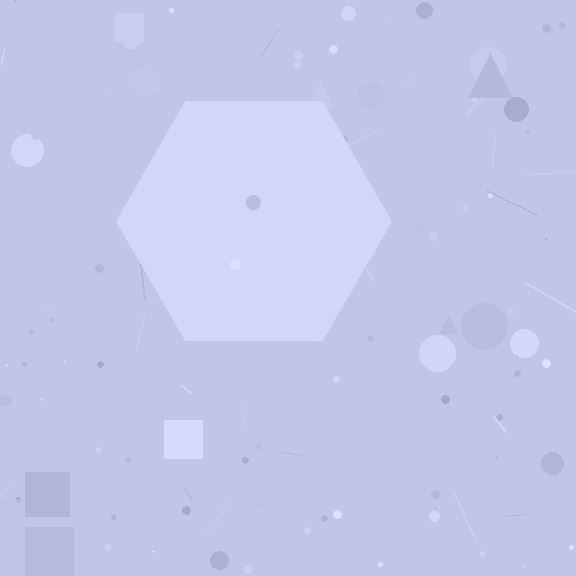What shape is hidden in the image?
A hexagon is hidden in the image.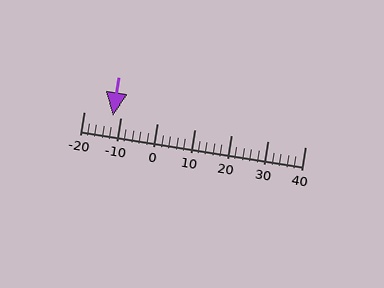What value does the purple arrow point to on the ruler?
The purple arrow points to approximately -12.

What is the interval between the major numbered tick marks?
The major tick marks are spaced 10 units apart.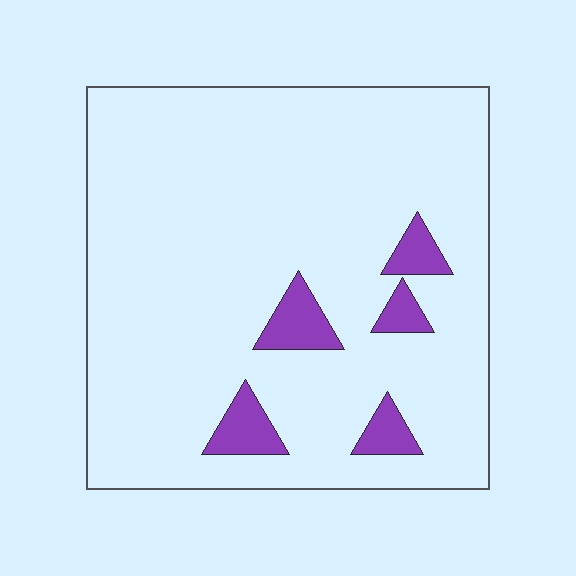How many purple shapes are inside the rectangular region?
5.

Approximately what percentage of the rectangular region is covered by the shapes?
Approximately 10%.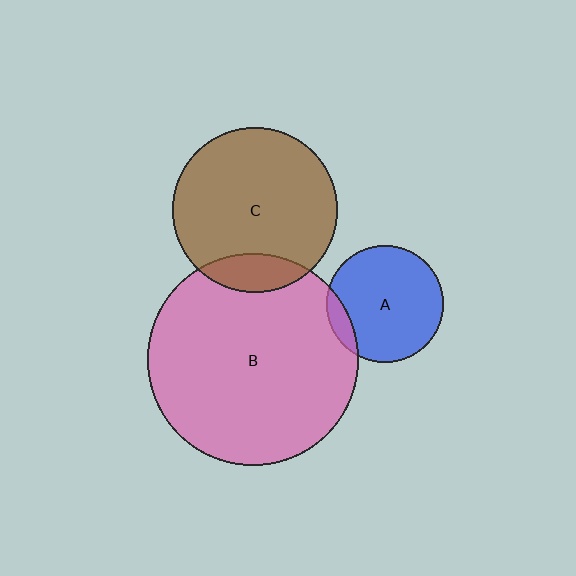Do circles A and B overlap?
Yes.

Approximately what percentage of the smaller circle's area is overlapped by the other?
Approximately 10%.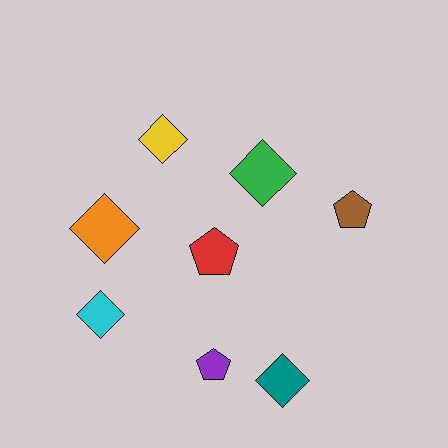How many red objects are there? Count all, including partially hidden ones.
There is 1 red object.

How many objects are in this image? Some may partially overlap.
There are 8 objects.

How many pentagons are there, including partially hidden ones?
There are 3 pentagons.